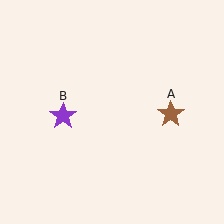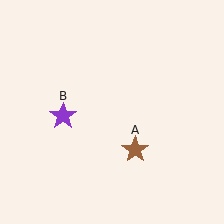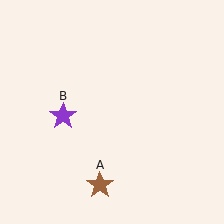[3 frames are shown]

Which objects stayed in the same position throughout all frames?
Purple star (object B) remained stationary.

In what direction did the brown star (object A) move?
The brown star (object A) moved down and to the left.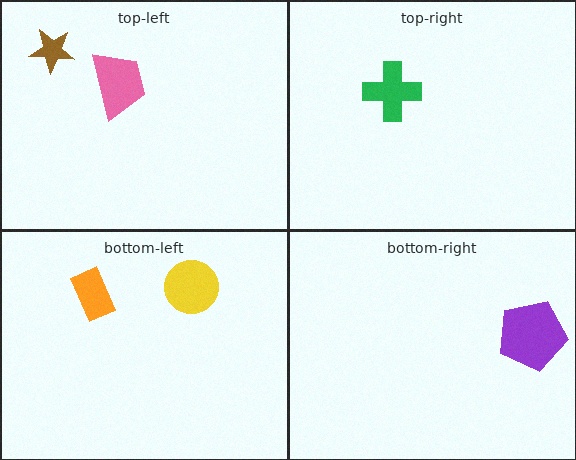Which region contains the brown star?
The top-left region.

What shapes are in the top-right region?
The green cross.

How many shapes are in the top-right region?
1.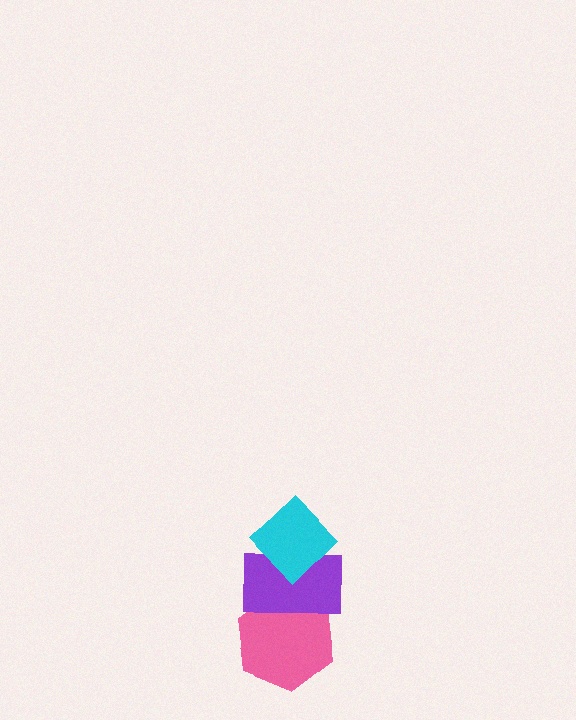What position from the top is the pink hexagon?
The pink hexagon is 3rd from the top.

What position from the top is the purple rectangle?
The purple rectangle is 2nd from the top.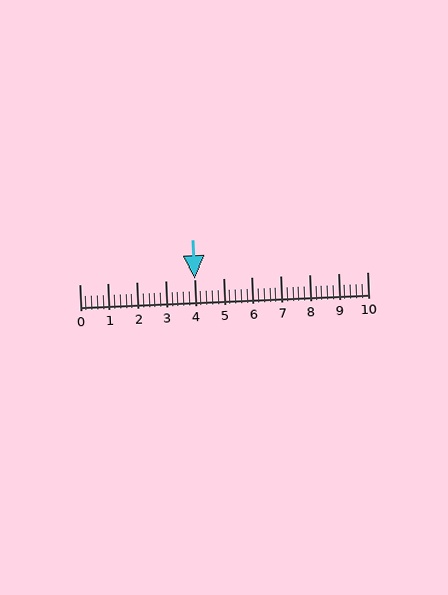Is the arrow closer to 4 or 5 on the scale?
The arrow is closer to 4.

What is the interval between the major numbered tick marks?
The major tick marks are spaced 1 units apart.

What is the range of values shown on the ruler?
The ruler shows values from 0 to 10.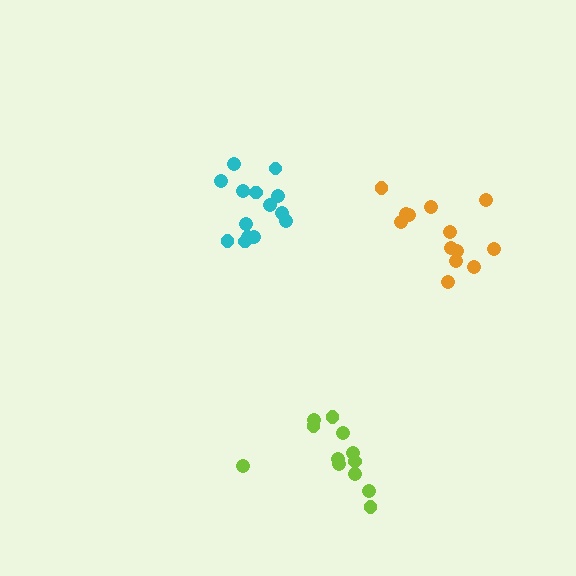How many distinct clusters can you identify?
There are 3 distinct clusters.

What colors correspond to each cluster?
The clusters are colored: lime, orange, cyan.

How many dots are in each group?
Group 1: 12 dots, Group 2: 13 dots, Group 3: 14 dots (39 total).